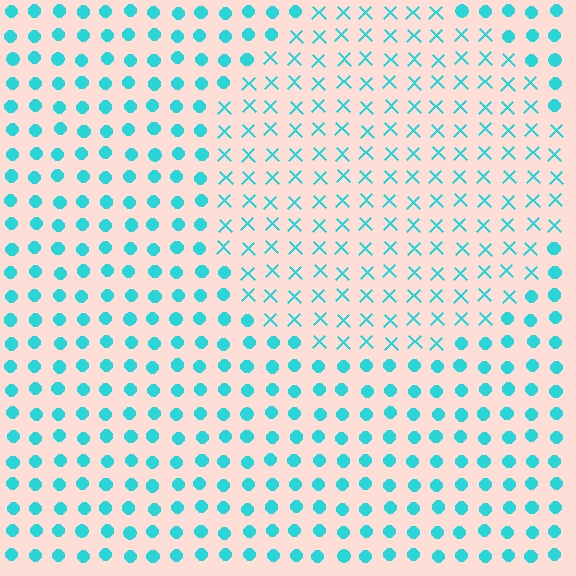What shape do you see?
I see a circle.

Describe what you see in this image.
The image is filled with small cyan elements arranged in a uniform grid. A circle-shaped region contains X marks, while the surrounding area contains circles. The boundary is defined purely by the change in element shape.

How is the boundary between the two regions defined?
The boundary is defined by a change in element shape: X marks inside vs. circles outside. All elements share the same color and spacing.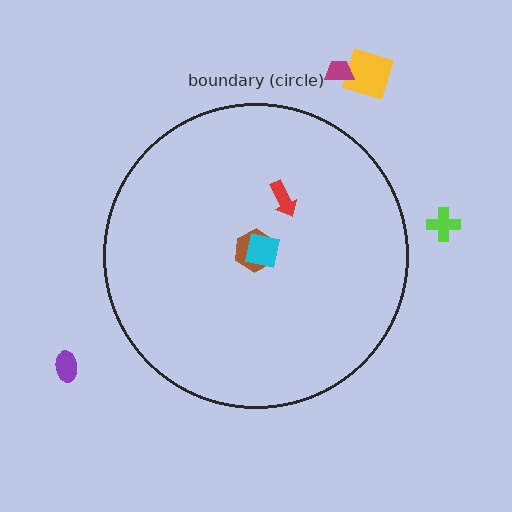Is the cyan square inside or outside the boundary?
Inside.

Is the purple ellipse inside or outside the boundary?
Outside.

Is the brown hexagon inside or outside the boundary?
Inside.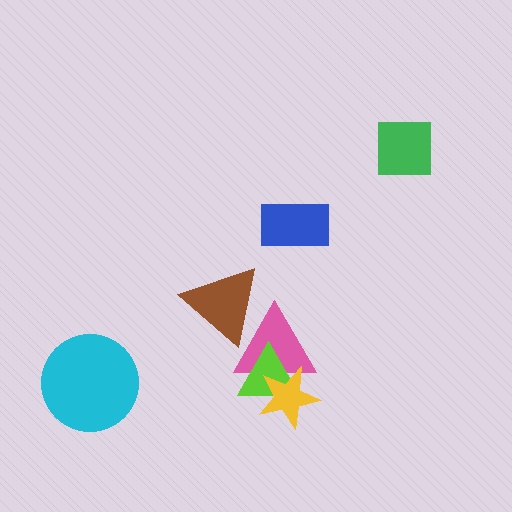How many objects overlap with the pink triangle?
3 objects overlap with the pink triangle.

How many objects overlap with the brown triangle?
1 object overlaps with the brown triangle.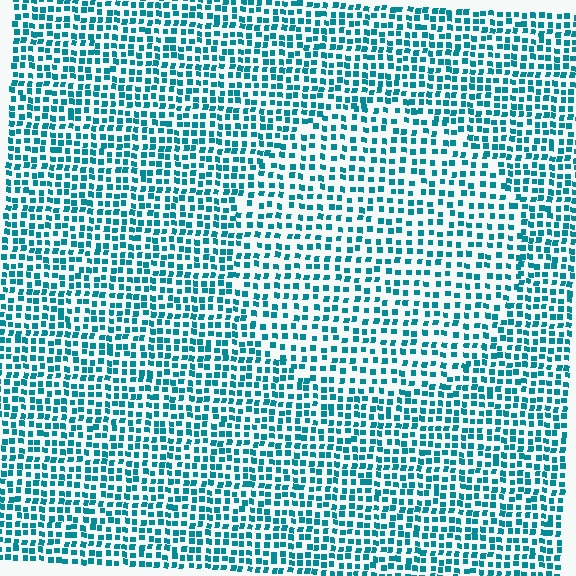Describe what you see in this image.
The image contains small teal elements arranged at two different densities. A circle-shaped region is visible where the elements are less densely packed than the surrounding area.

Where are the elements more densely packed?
The elements are more densely packed outside the circle boundary.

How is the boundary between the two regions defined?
The boundary is defined by a change in element density (approximately 1.5x ratio). All elements are the same color, size, and shape.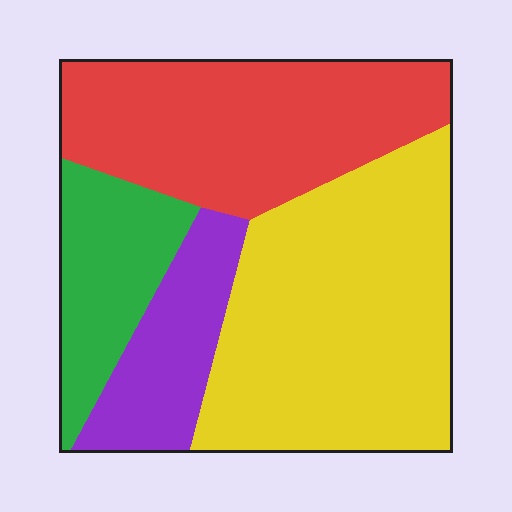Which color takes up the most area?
Yellow, at roughly 40%.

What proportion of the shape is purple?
Purple covers roughly 15% of the shape.